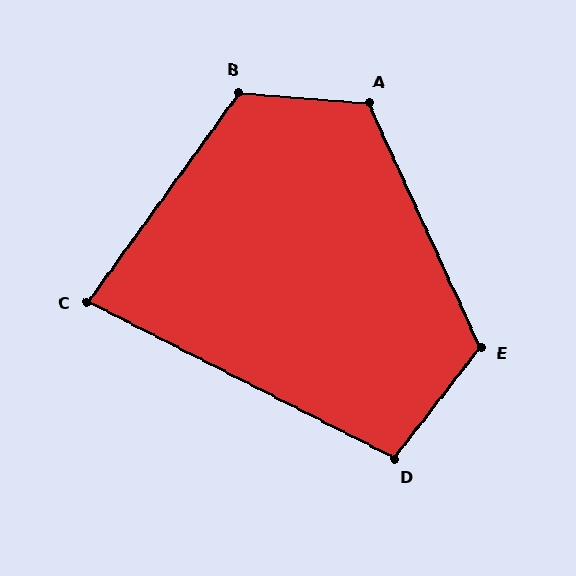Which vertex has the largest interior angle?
B, at approximately 121 degrees.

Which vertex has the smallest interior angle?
C, at approximately 81 degrees.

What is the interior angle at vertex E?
Approximately 118 degrees (obtuse).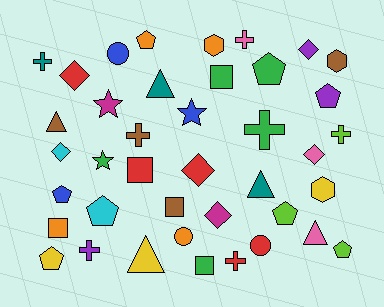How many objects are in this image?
There are 40 objects.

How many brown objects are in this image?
There are 4 brown objects.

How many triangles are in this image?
There are 5 triangles.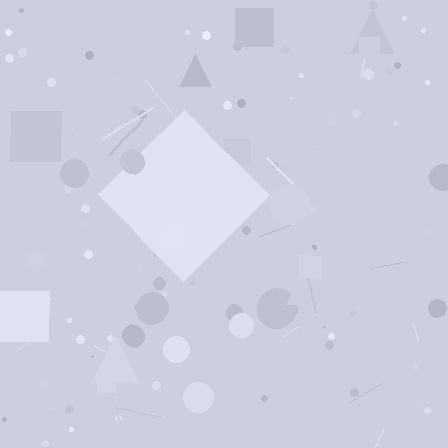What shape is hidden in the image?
A diamond is hidden in the image.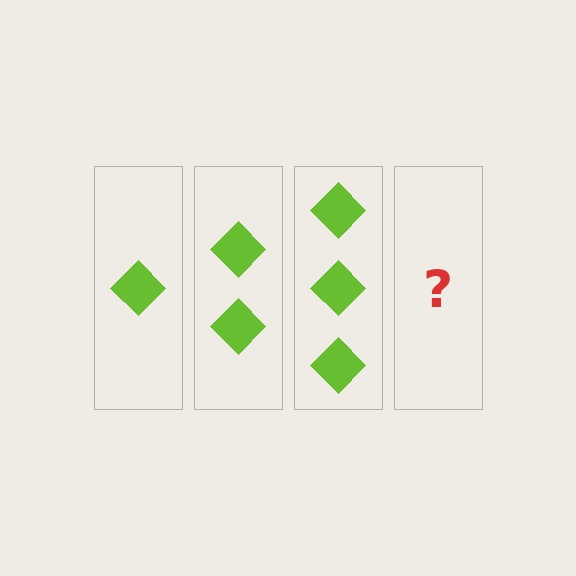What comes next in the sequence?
The next element should be 4 diamonds.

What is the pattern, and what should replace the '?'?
The pattern is that each step adds one more diamond. The '?' should be 4 diamonds.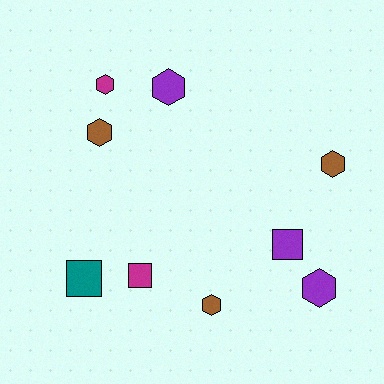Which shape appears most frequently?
Hexagon, with 6 objects.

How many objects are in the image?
There are 9 objects.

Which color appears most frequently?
Purple, with 3 objects.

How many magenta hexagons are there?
There is 1 magenta hexagon.